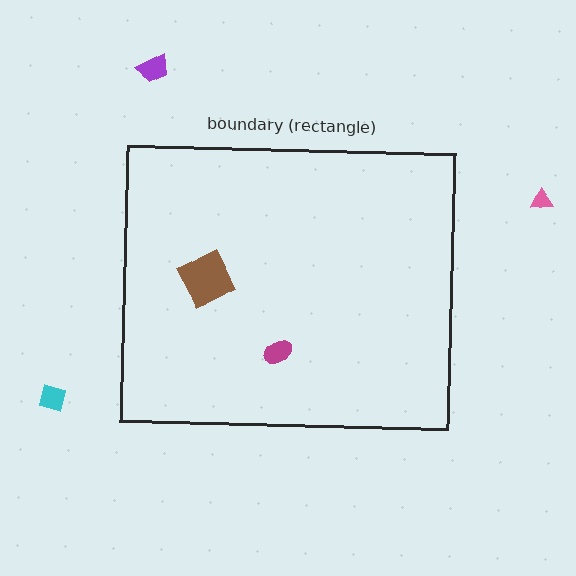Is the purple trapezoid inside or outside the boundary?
Outside.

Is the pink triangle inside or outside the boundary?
Outside.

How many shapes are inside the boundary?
2 inside, 3 outside.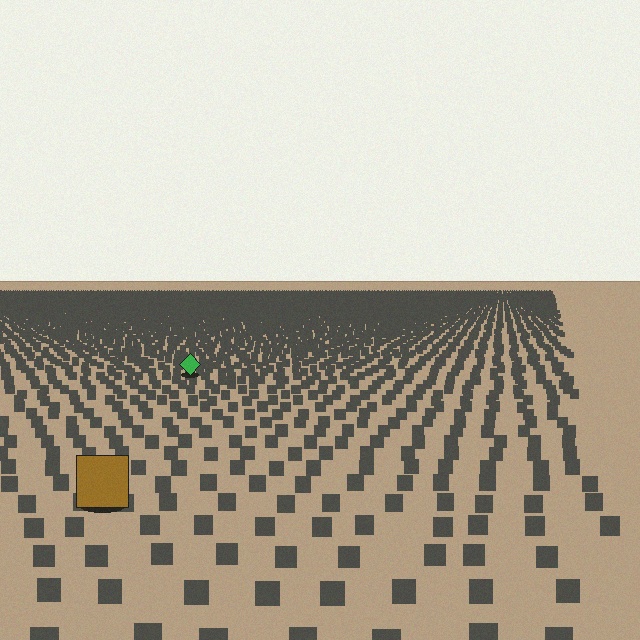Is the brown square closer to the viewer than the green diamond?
Yes. The brown square is closer — you can tell from the texture gradient: the ground texture is coarser near it.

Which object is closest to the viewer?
The brown square is closest. The texture marks near it are larger and more spread out.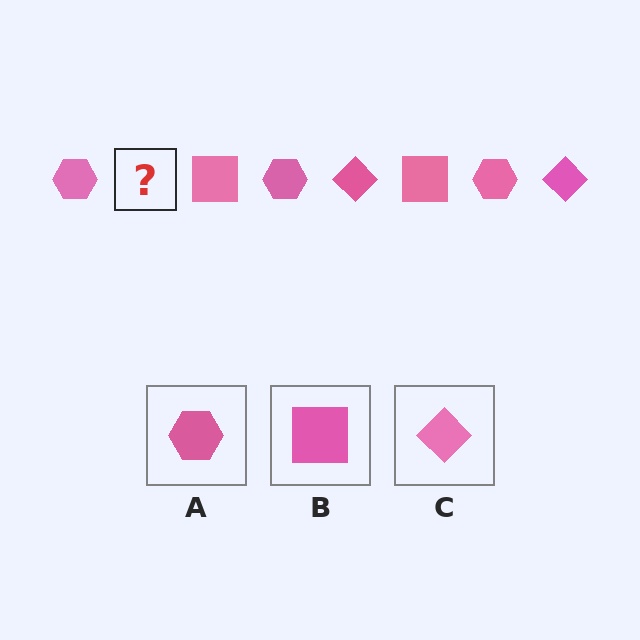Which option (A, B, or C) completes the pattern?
C.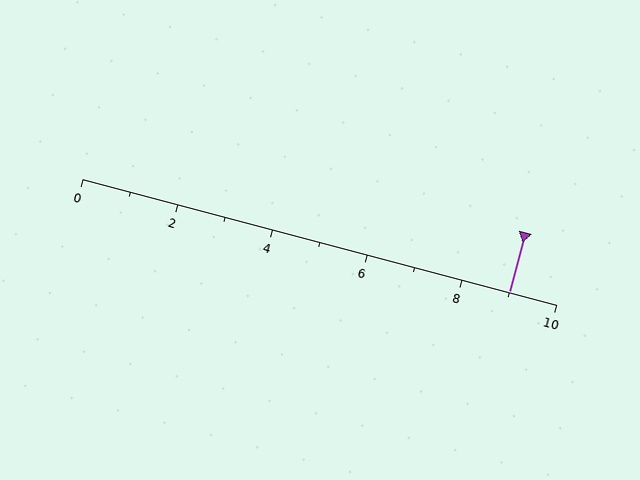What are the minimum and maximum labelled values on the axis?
The axis runs from 0 to 10.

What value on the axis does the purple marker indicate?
The marker indicates approximately 9.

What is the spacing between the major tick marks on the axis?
The major ticks are spaced 2 apart.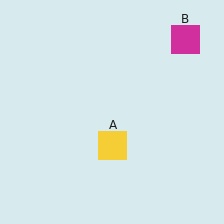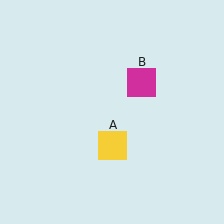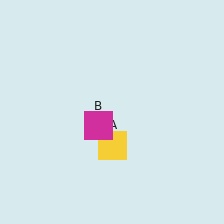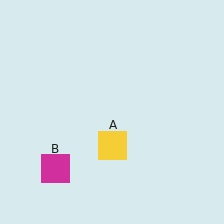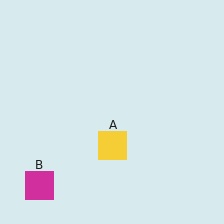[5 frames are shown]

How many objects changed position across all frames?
1 object changed position: magenta square (object B).